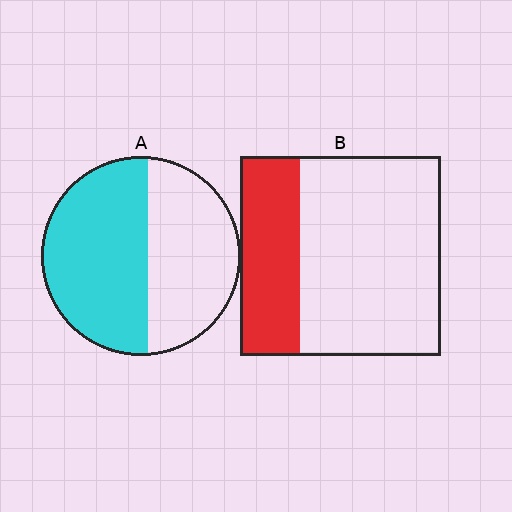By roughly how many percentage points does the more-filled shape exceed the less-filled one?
By roughly 25 percentage points (A over B).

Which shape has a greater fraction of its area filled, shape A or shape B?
Shape A.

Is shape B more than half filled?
No.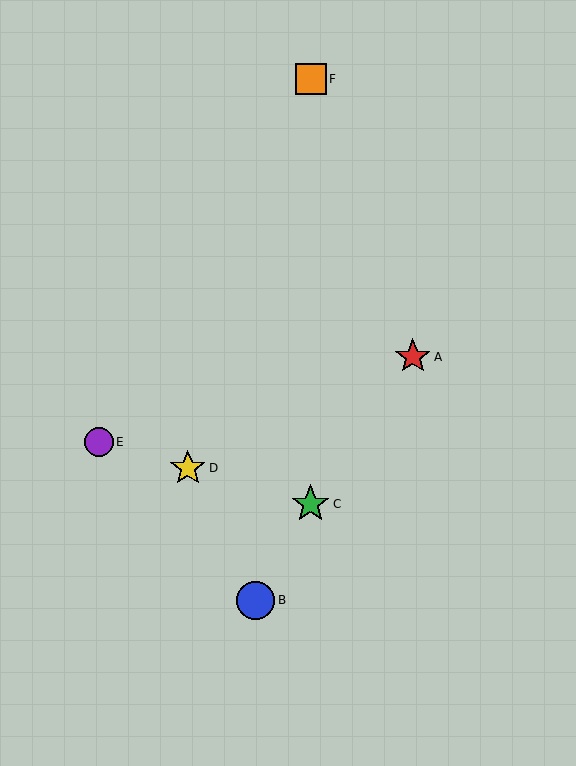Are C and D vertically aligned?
No, C is at x≈311 and D is at x≈188.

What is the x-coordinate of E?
Object E is at x≈99.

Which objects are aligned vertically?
Objects C, F are aligned vertically.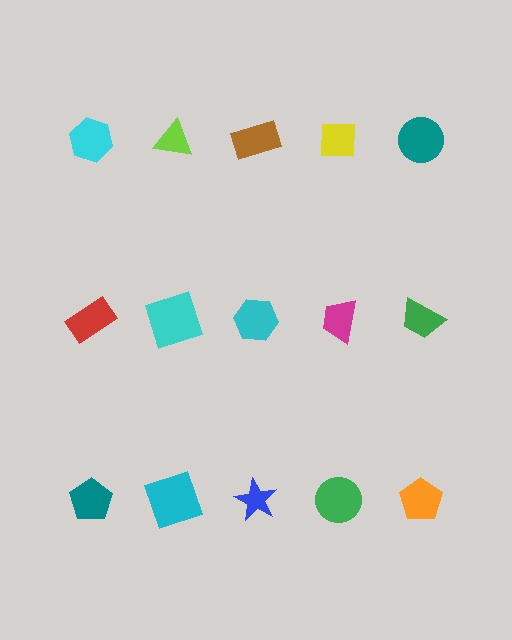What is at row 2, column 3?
A cyan hexagon.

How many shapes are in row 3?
5 shapes.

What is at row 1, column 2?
A lime triangle.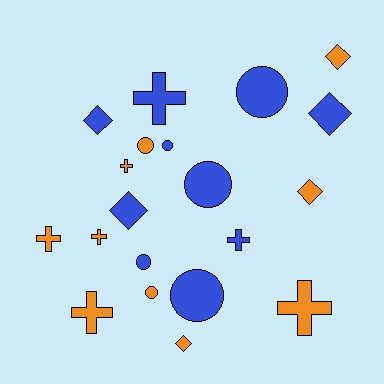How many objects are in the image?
There are 20 objects.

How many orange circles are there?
There are 2 orange circles.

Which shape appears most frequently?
Circle, with 7 objects.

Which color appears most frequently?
Blue, with 10 objects.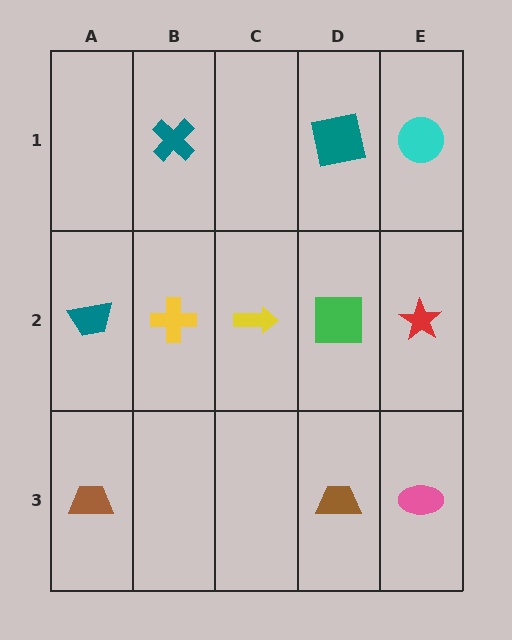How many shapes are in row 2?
5 shapes.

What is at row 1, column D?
A teal square.